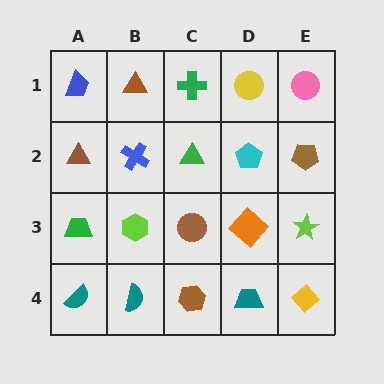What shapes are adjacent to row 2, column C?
A green cross (row 1, column C), a brown circle (row 3, column C), a blue cross (row 2, column B), a cyan pentagon (row 2, column D).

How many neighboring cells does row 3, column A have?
3.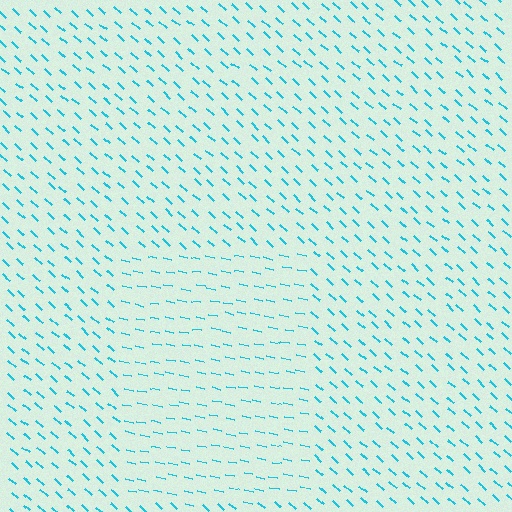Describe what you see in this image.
The image is filled with small cyan line segments. A rectangle region in the image has lines oriented differently from the surrounding lines, creating a visible texture boundary.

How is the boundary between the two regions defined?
The boundary is defined purely by a change in line orientation (approximately 31 degrees difference). All lines are the same color and thickness.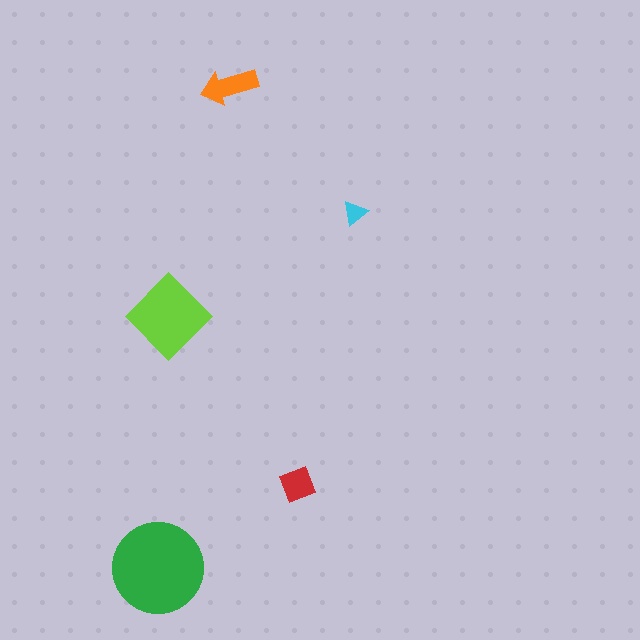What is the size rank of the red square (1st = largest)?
4th.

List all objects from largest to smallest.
The green circle, the lime diamond, the orange arrow, the red square, the cyan triangle.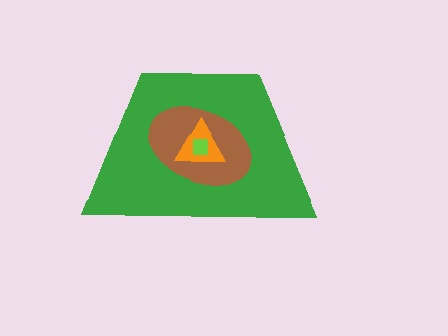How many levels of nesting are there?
4.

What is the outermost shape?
The green trapezoid.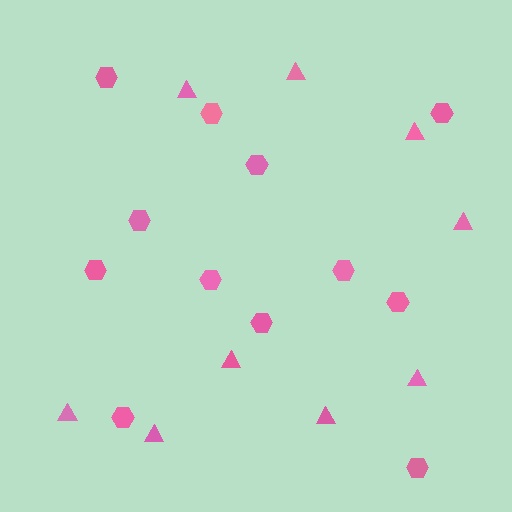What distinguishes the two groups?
There are 2 groups: one group of hexagons (12) and one group of triangles (9).